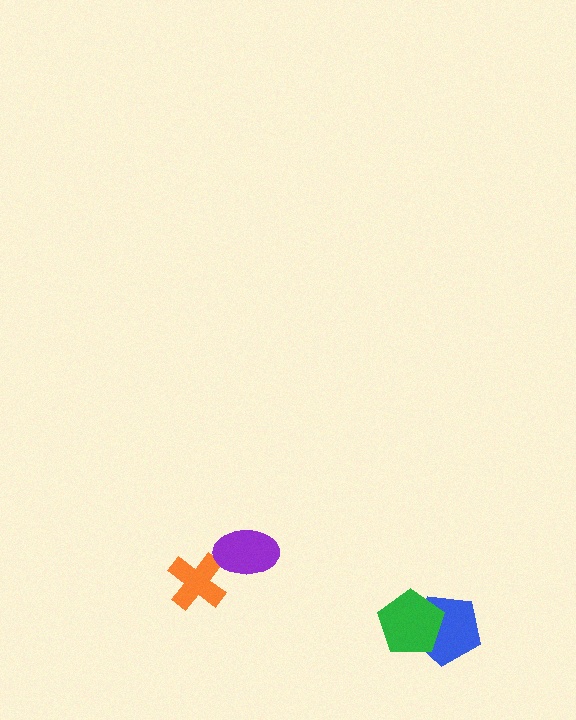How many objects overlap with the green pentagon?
1 object overlaps with the green pentagon.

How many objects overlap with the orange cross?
0 objects overlap with the orange cross.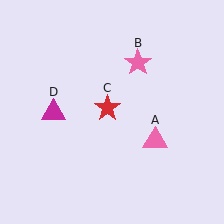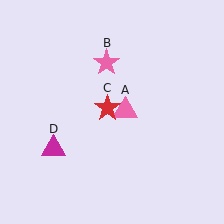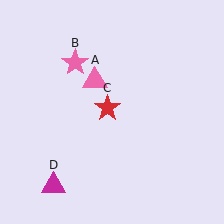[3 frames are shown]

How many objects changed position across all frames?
3 objects changed position: pink triangle (object A), pink star (object B), magenta triangle (object D).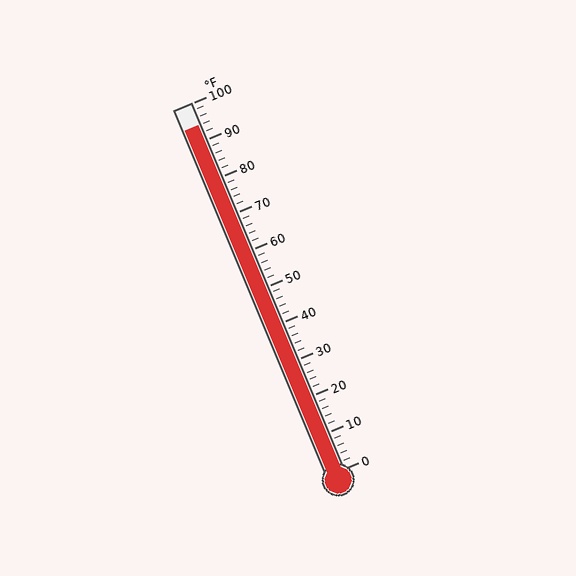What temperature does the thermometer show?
The thermometer shows approximately 94°F.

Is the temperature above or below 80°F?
The temperature is above 80°F.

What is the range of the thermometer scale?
The thermometer scale ranges from 0°F to 100°F.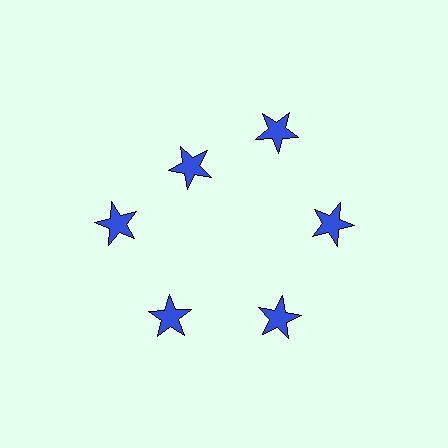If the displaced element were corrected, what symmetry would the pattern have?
It would have 6-fold rotational symmetry — the pattern would map onto itself every 60 degrees.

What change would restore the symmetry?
The symmetry would be restored by moving it outward, back onto the ring so that all 6 stars sit at equal angles and equal distance from the center.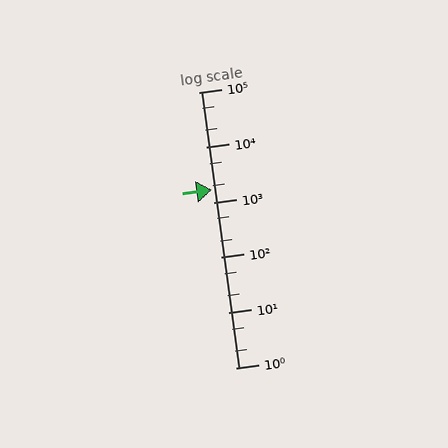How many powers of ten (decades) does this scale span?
The scale spans 5 decades, from 1 to 100000.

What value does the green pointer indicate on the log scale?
The pointer indicates approximately 1700.